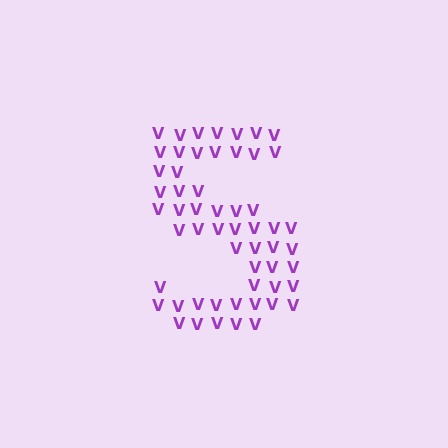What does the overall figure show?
The overall figure shows the letter S.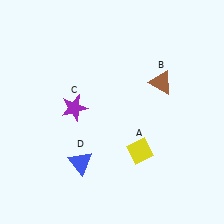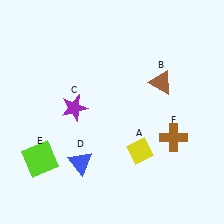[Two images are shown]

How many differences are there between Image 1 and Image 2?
There are 2 differences between the two images.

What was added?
A lime square (E), a brown cross (F) were added in Image 2.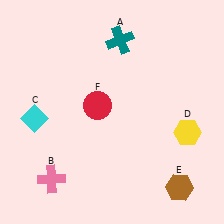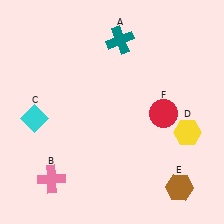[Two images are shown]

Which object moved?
The red circle (F) moved right.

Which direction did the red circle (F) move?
The red circle (F) moved right.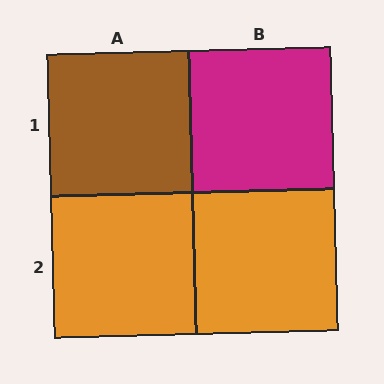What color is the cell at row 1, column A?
Brown.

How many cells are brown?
1 cell is brown.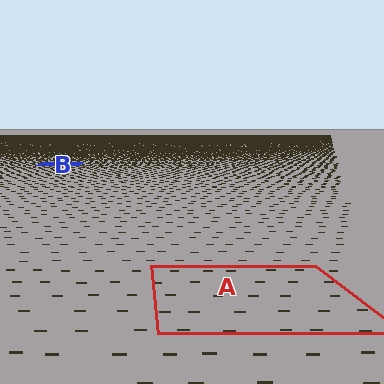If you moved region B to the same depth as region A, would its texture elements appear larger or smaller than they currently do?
They would appear larger. At a closer depth, the same texture elements are projected at a bigger on-screen size.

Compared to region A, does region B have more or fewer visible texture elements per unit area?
Region B has more texture elements per unit area — they are packed more densely because it is farther away.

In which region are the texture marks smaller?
The texture marks are smaller in region B, because it is farther away.